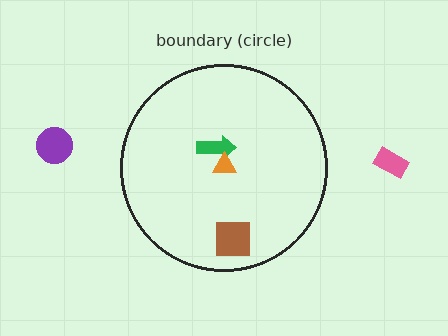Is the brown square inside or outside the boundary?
Inside.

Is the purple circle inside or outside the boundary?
Outside.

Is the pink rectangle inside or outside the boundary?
Outside.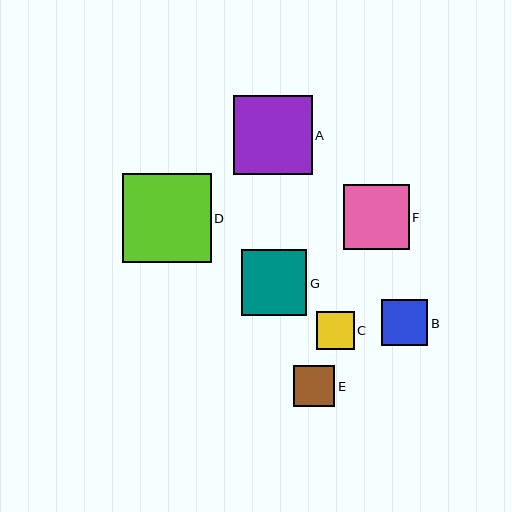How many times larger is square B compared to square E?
Square B is approximately 1.1 times the size of square E.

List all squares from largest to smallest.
From largest to smallest: D, A, F, G, B, E, C.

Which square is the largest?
Square D is the largest with a size of approximately 89 pixels.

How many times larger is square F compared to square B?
Square F is approximately 1.4 times the size of square B.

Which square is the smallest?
Square C is the smallest with a size of approximately 38 pixels.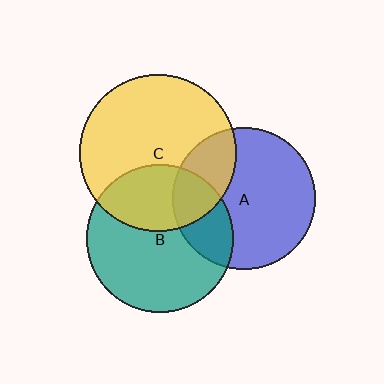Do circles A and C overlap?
Yes.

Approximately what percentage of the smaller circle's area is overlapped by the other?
Approximately 25%.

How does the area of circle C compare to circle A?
Approximately 1.2 times.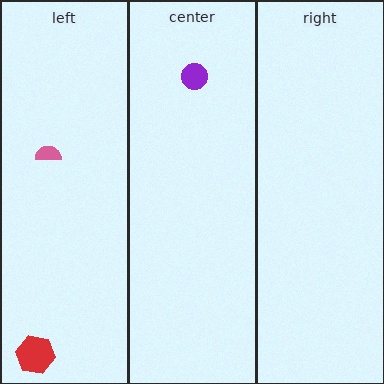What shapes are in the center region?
The purple circle.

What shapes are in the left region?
The red hexagon, the pink semicircle.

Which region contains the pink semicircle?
The left region.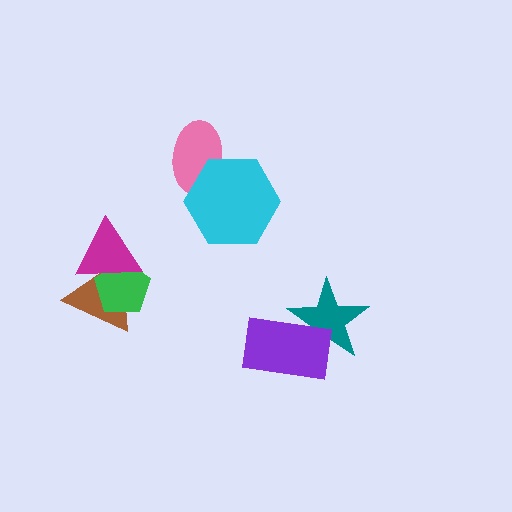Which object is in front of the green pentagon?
The magenta triangle is in front of the green pentagon.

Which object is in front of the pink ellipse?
The cyan hexagon is in front of the pink ellipse.